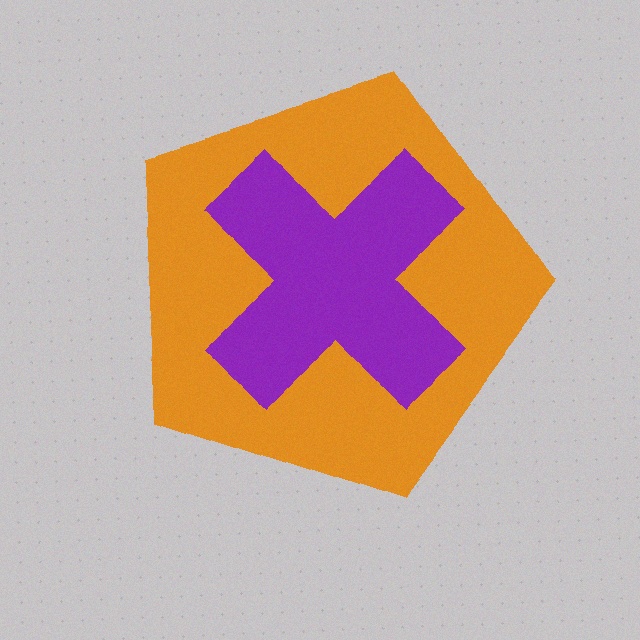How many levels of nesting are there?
2.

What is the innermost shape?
The purple cross.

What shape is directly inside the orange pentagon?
The purple cross.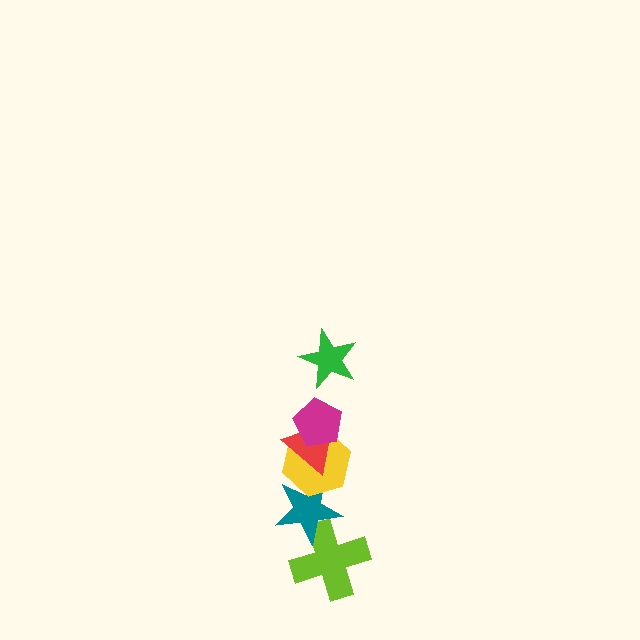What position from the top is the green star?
The green star is 1st from the top.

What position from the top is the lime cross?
The lime cross is 6th from the top.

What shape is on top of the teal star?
The yellow hexagon is on top of the teal star.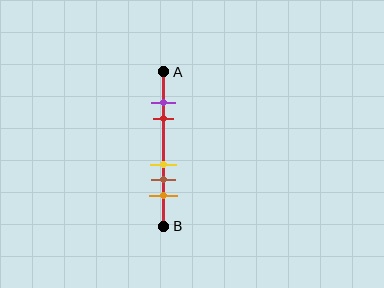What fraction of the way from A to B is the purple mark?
The purple mark is approximately 20% (0.2) of the way from A to B.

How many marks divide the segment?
There are 5 marks dividing the segment.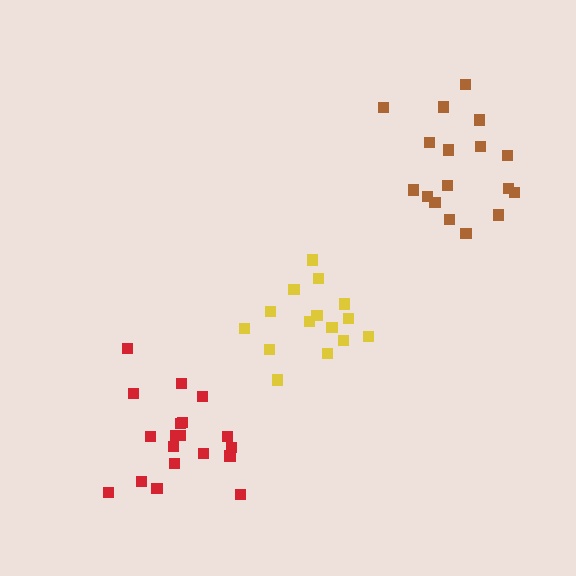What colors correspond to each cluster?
The clusters are colored: yellow, brown, red.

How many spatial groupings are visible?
There are 3 spatial groupings.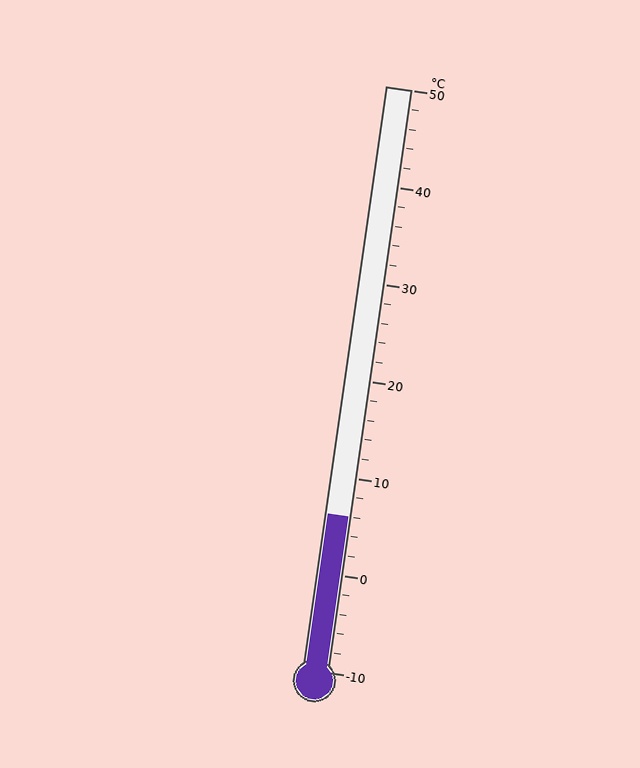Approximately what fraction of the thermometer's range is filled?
The thermometer is filled to approximately 25% of its range.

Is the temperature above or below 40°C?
The temperature is below 40°C.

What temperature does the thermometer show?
The thermometer shows approximately 6°C.